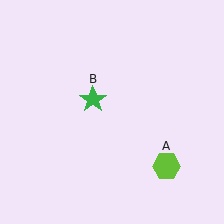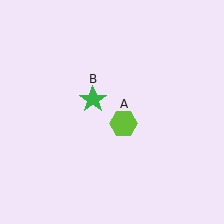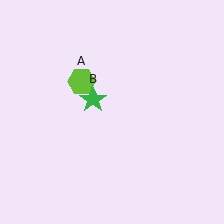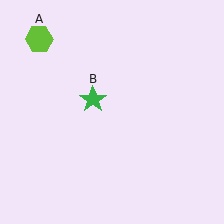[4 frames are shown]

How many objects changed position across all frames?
1 object changed position: lime hexagon (object A).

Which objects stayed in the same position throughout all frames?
Green star (object B) remained stationary.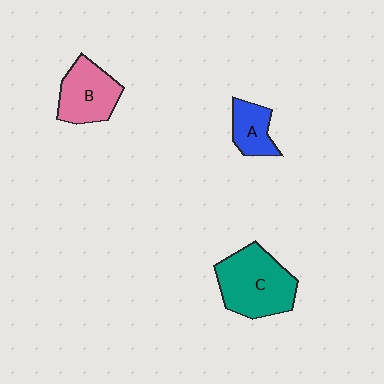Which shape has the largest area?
Shape C (teal).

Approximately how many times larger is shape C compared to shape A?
Approximately 2.2 times.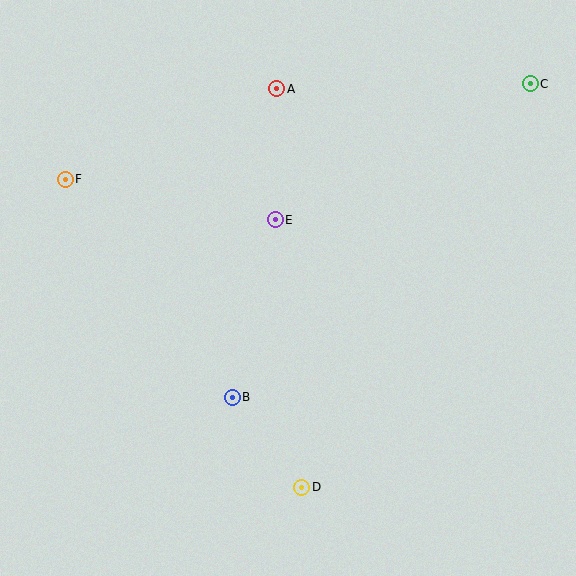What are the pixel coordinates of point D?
Point D is at (302, 487).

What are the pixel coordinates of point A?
Point A is at (277, 89).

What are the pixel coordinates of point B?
Point B is at (232, 397).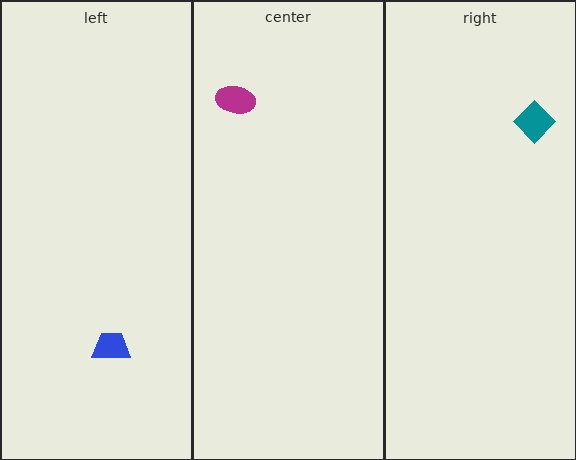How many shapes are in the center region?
1.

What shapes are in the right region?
The teal diamond.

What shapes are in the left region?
The blue trapezoid.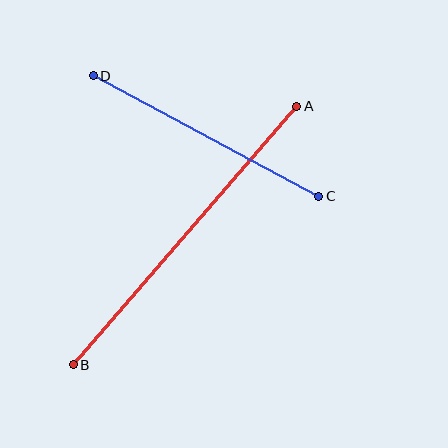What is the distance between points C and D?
The distance is approximately 255 pixels.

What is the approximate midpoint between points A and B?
The midpoint is at approximately (185, 236) pixels.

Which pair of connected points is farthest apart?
Points A and B are farthest apart.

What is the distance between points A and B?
The distance is approximately 342 pixels.